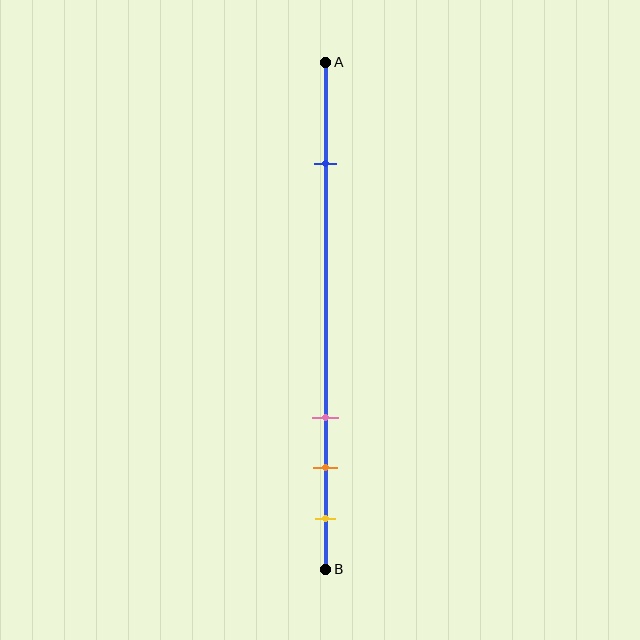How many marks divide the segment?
There are 4 marks dividing the segment.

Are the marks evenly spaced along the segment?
No, the marks are not evenly spaced.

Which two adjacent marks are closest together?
The orange and yellow marks are the closest adjacent pair.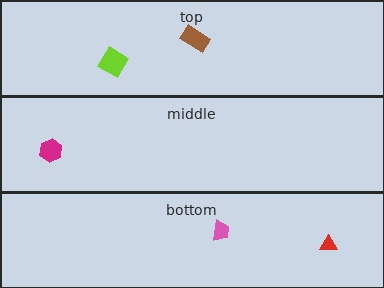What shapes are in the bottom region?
The pink trapezoid, the red triangle.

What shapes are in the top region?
The brown rectangle, the lime diamond.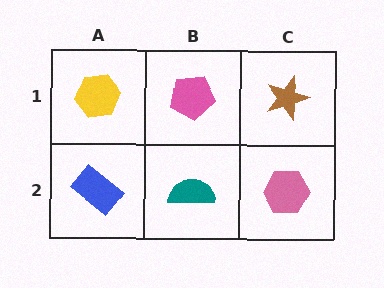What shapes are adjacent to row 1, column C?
A pink hexagon (row 2, column C), a pink pentagon (row 1, column B).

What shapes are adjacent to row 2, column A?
A yellow hexagon (row 1, column A), a teal semicircle (row 2, column B).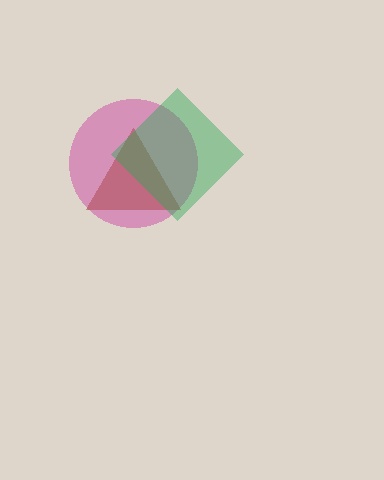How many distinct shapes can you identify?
There are 3 distinct shapes: a brown triangle, a magenta circle, a green diamond.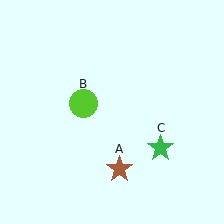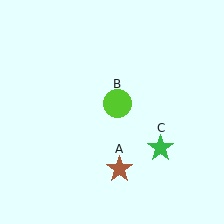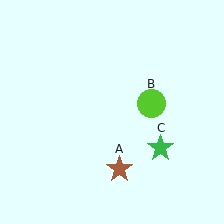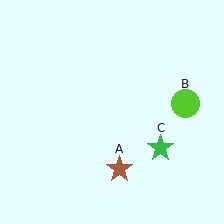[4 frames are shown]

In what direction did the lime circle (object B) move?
The lime circle (object B) moved right.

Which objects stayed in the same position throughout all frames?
Brown star (object A) and green star (object C) remained stationary.